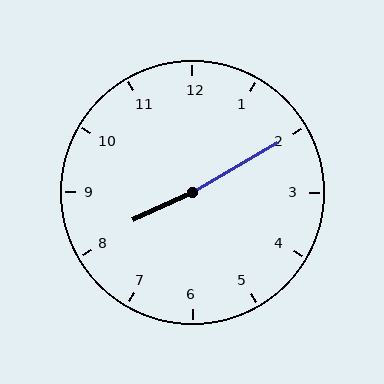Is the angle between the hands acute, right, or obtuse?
It is obtuse.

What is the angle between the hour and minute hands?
Approximately 175 degrees.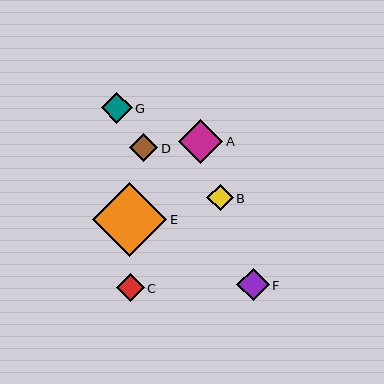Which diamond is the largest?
Diamond E is the largest with a size of approximately 74 pixels.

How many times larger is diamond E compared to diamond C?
Diamond E is approximately 2.6 times the size of diamond C.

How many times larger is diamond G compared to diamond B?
Diamond G is approximately 1.2 times the size of diamond B.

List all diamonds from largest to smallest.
From largest to smallest: E, A, F, G, C, D, B.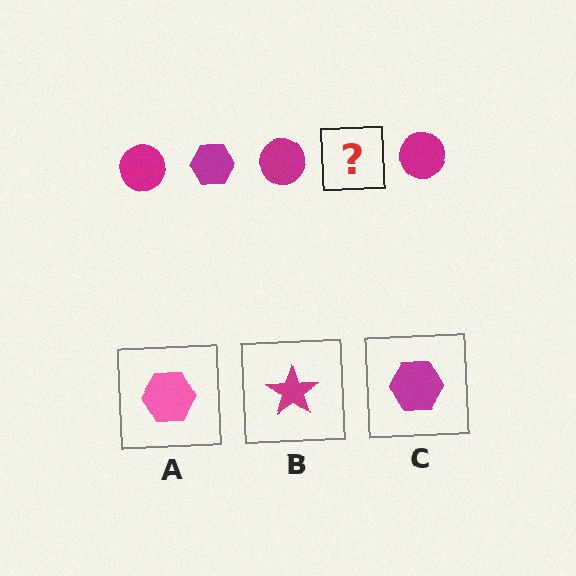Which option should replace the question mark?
Option C.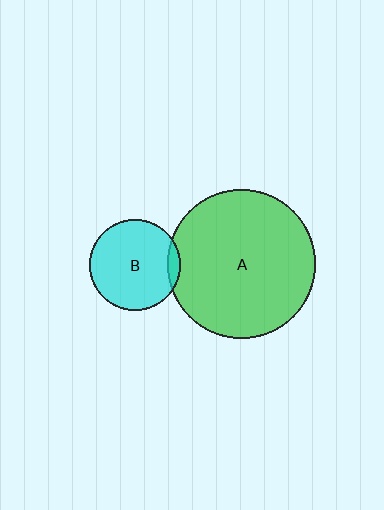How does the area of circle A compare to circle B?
Approximately 2.7 times.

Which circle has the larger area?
Circle A (green).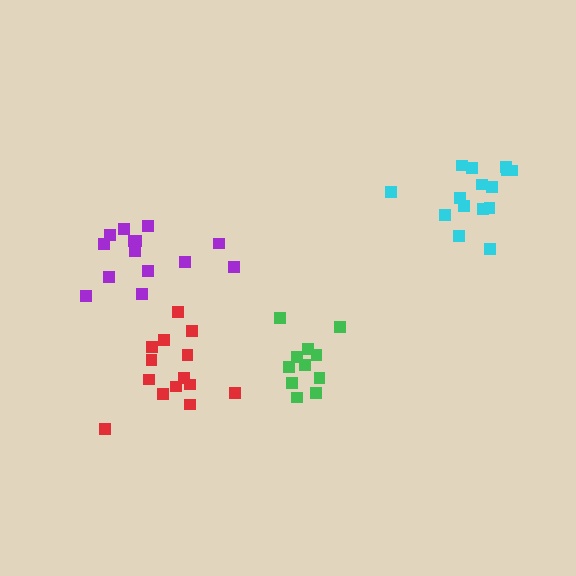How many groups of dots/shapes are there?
There are 4 groups.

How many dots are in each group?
Group 1: 14 dots, Group 2: 11 dots, Group 3: 15 dots, Group 4: 14 dots (54 total).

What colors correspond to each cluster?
The clusters are colored: purple, green, cyan, red.